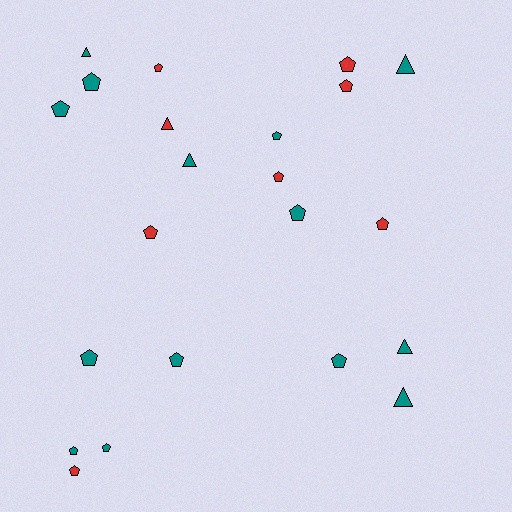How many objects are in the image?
There are 22 objects.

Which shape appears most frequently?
Pentagon, with 16 objects.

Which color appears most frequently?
Teal, with 14 objects.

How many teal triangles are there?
There are 5 teal triangles.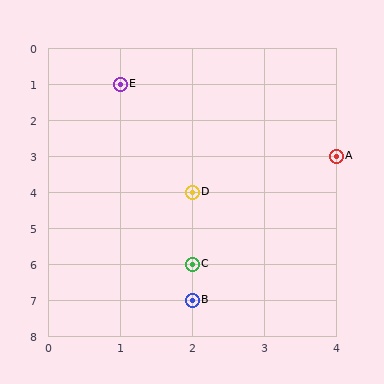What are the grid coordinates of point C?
Point C is at grid coordinates (2, 6).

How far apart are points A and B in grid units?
Points A and B are 2 columns and 4 rows apart (about 4.5 grid units diagonally).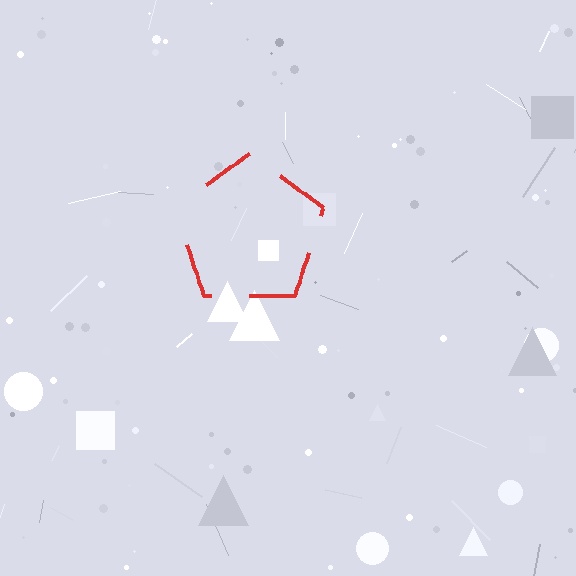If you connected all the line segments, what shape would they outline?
They would outline a pentagon.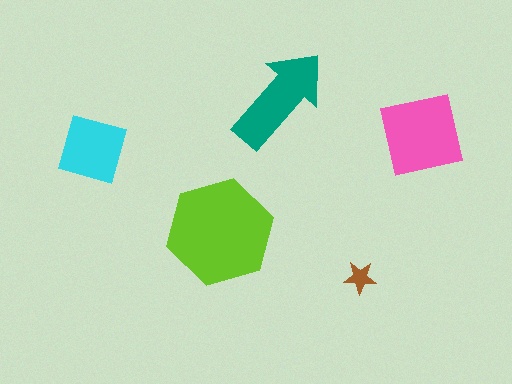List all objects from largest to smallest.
The lime hexagon, the pink square, the teal arrow, the cyan square, the brown star.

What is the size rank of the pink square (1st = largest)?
2nd.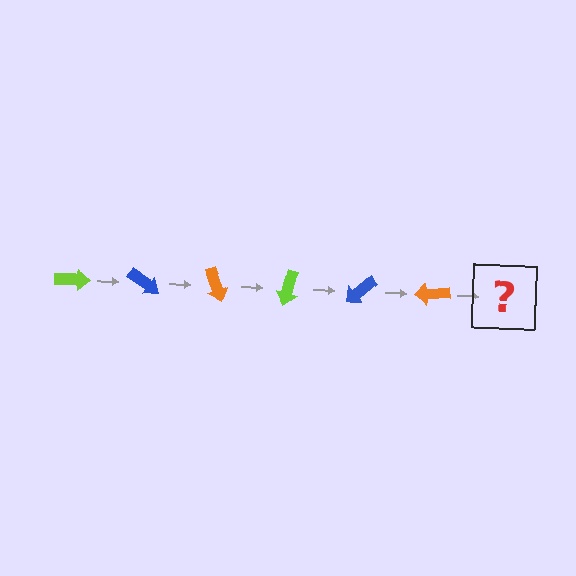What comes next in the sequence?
The next element should be a lime arrow, rotated 210 degrees from the start.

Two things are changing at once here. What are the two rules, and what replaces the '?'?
The two rules are that it rotates 35 degrees each step and the color cycles through lime, blue, and orange. The '?' should be a lime arrow, rotated 210 degrees from the start.